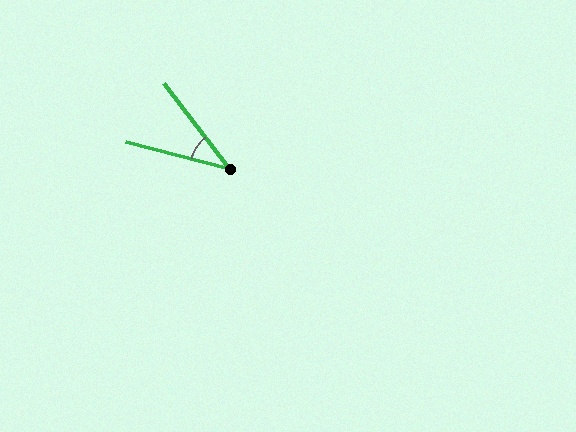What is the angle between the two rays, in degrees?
Approximately 38 degrees.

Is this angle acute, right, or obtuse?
It is acute.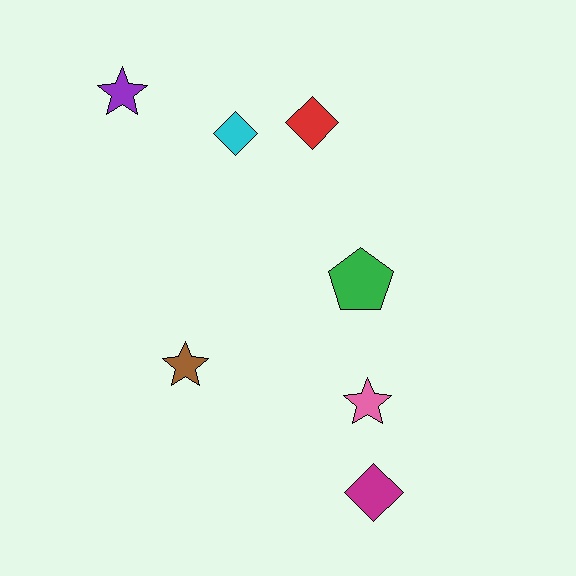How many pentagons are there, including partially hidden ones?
There is 1 pentagon.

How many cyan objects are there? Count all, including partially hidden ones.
There is 1 cyan object.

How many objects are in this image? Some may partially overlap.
There are 7 objects.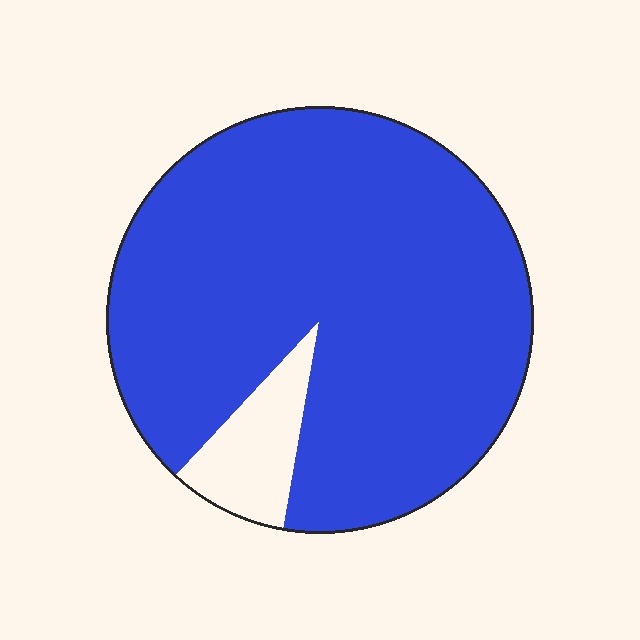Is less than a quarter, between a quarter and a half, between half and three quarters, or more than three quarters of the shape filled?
More than three quarters.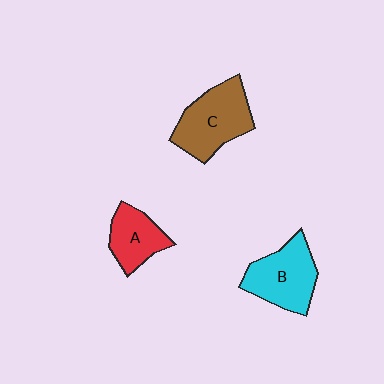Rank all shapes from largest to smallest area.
From largest to smallest: C (brown), B (cyan), A (red).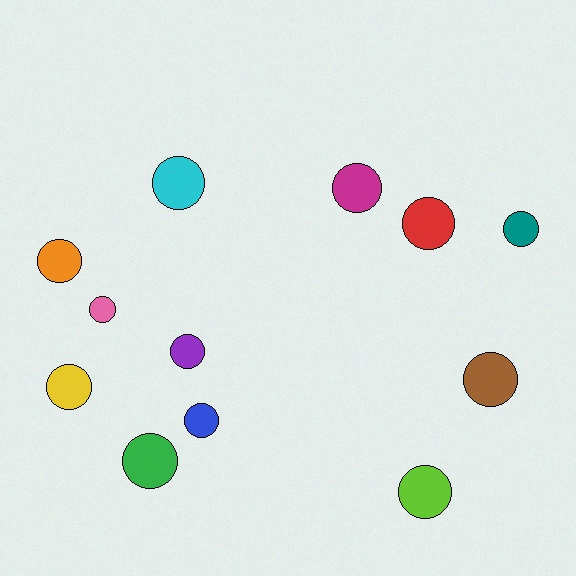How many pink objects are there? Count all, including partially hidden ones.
There is 1 pink object.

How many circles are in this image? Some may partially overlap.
There are 12 circles.